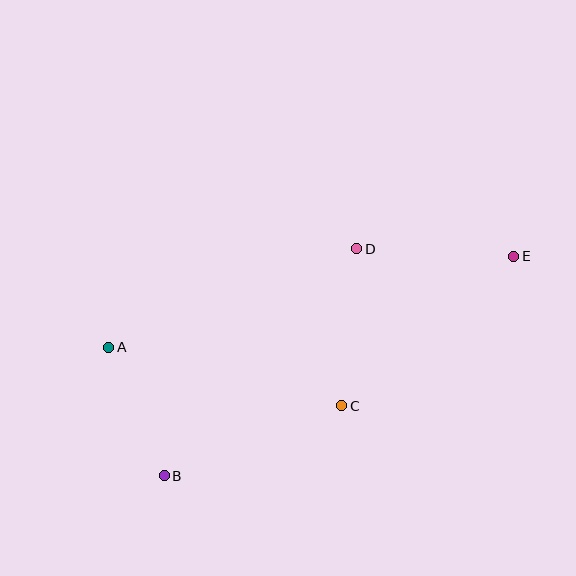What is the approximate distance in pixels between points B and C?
The distance between B and C is approximately 191 pixels.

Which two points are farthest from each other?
Points A and E are farthest from each other.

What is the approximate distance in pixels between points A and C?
The distance between A and C is approximately 240 pixels.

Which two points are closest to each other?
Points A and B are closest to each other.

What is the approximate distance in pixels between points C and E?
The distance between C and E is approximately 228 pixels.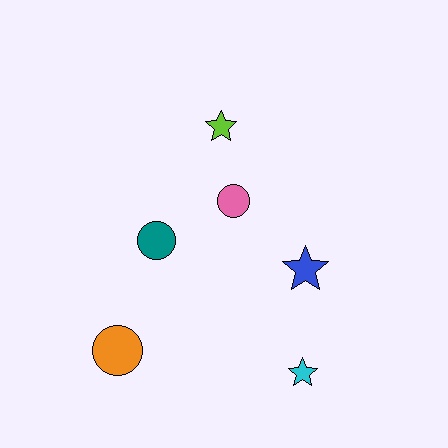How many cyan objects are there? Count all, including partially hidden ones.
There is 1 cyan object.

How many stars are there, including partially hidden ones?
There are 3 stars.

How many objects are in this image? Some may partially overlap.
There are 6 objects.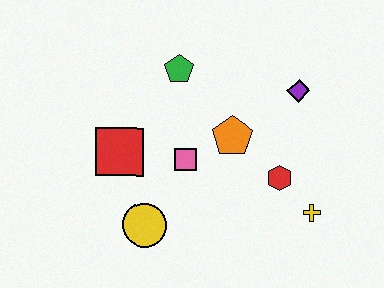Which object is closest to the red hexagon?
The yellow cross is closest to the red hexagon.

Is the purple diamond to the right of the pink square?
Yes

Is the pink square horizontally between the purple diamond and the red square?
Yes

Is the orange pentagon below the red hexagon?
No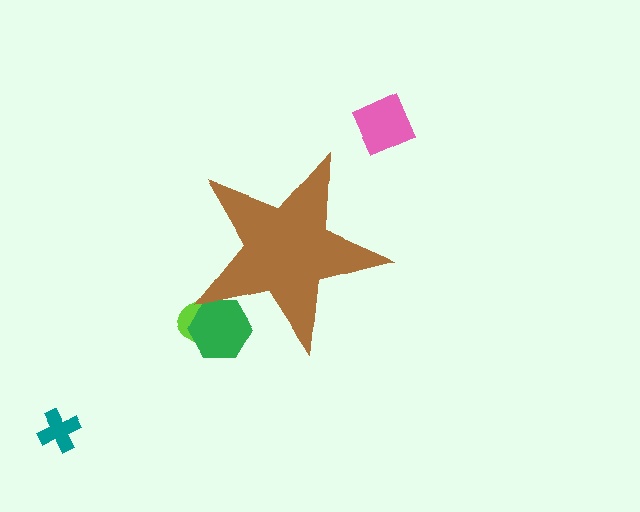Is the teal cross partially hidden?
No, the teal cross is fully visible.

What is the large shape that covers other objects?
A brown star.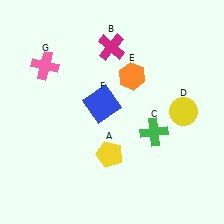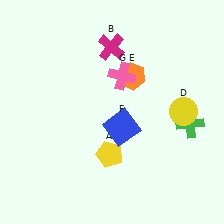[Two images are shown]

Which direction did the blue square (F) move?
The blue square (F) moved down.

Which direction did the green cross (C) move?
The green cross (C) moved right.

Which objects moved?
The objects that moved are: the green cross (C), the blue square (F), the pink cross (G).